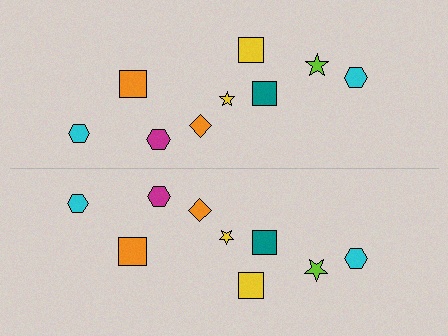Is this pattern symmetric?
Yes, this pattern has bilateral (reflection) symmetry.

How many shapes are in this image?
There are 18 shapes in this image.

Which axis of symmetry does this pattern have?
The pattern has a horizontal axis of symmetry running through the center of the image.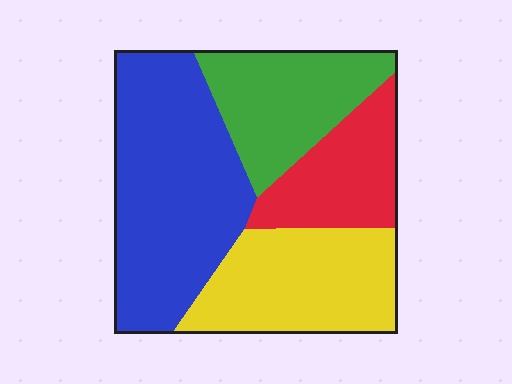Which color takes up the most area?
Blue, at roughly 40%.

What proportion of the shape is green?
Green covers roughly 20% of the shape.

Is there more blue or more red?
Blue.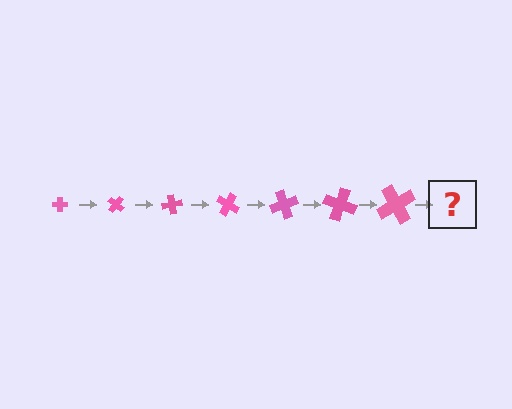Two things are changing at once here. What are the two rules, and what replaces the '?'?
The two rules are that the cross grows larger each step and it rotates 40 degrees each step. The '?' should be a cross, larger than the previous one and rotated 280 degrees from the start.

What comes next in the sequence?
The next element should be a cross, larger than the previous one and rotated 280 degrees from the start.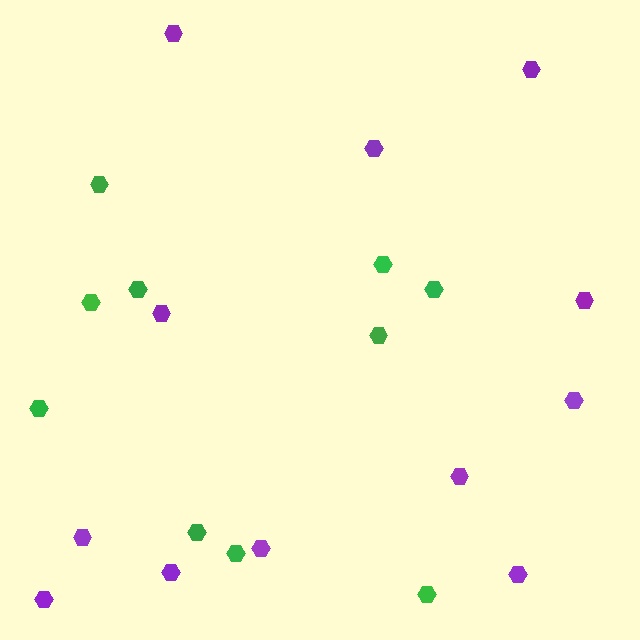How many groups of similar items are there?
There are 2 groups: one group of green hexagons (10) and one group of purple hexagons (12).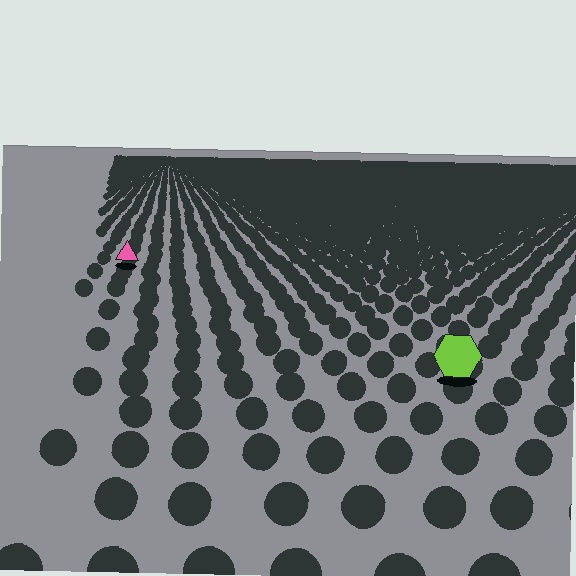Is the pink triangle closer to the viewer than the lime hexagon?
No. The lime hexagon is closer — you can tell from the texture gradient: the ground texture is coarser near it.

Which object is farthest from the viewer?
The pink triangle is farthest from the viewer. It appears smaller and the ground texture around it is denser.